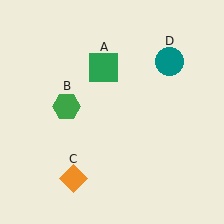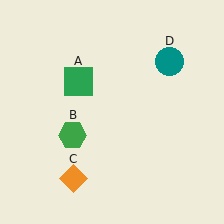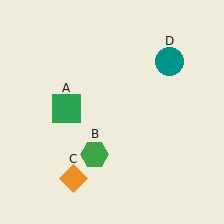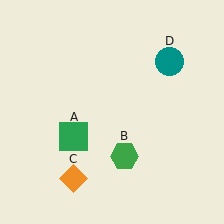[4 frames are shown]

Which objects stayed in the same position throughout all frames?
Orange diamond (object C) and teal circle (object D) remained stationary.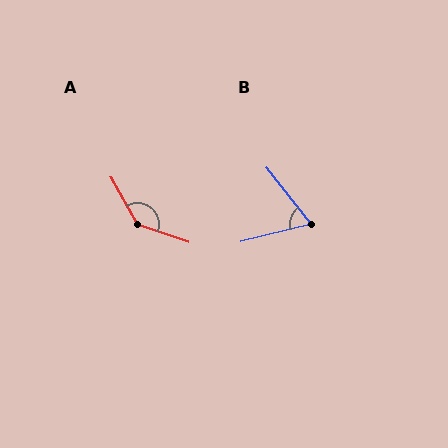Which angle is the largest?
A, at approximately 138 degrees.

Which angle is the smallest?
B, at approximately 66 degrees.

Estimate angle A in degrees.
Approximately 138 degrees.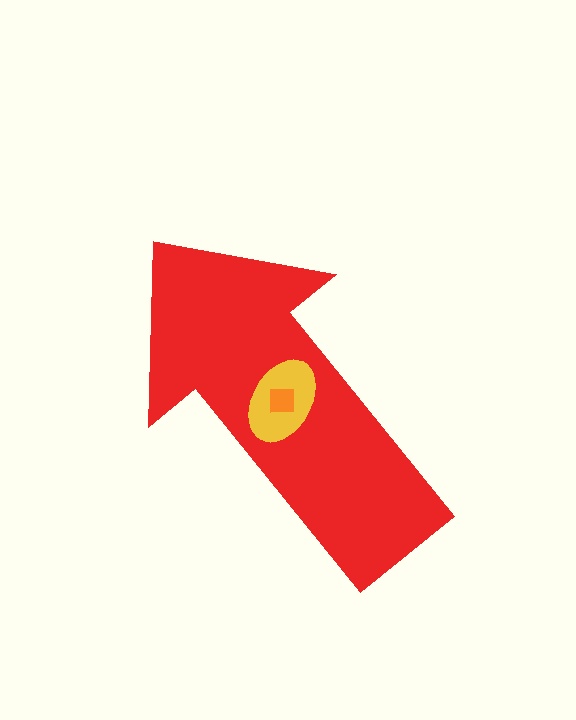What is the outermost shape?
The red arrow.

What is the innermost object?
The orange square.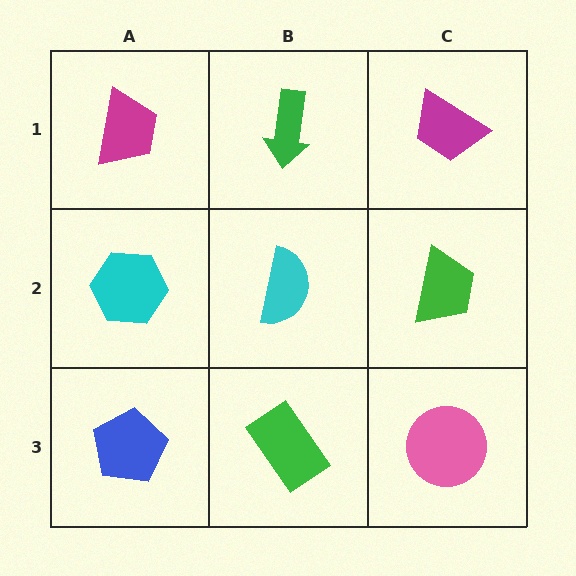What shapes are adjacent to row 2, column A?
A magenta trapezoid (row 1, column A), a blue pentagon (row 3, column A), a cyan semicircle (row 2, column B).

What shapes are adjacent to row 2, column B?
A green arrow (row 1, column B), a green rectangle (row 3, column B), a cyan hexagon (row 2, column A), a green trapezoid (row 2, column C).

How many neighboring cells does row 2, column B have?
4.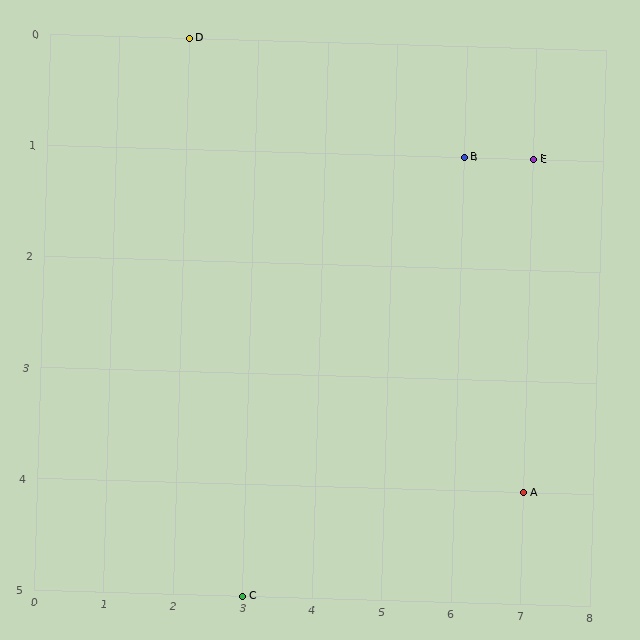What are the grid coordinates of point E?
Point E is at grid coordinates (7, 1).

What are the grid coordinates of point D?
Point D is at grid coordinates (2, 0).